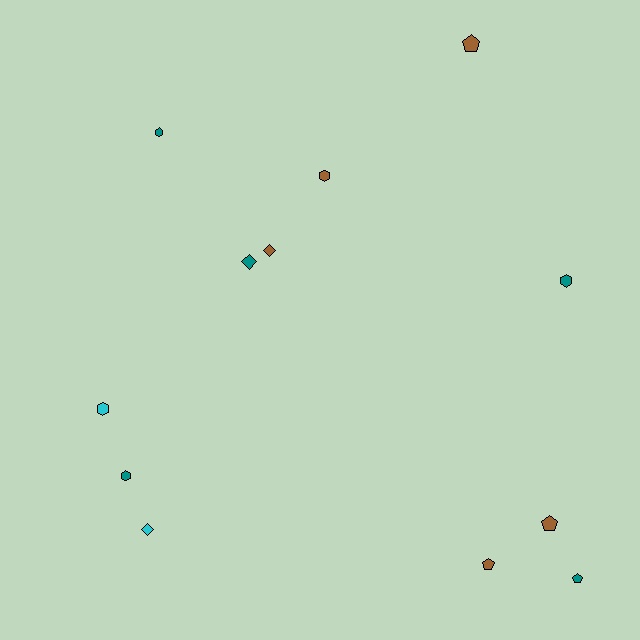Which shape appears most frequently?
Hexagon, with 5 objects.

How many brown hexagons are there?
There is 1 brown hexagon.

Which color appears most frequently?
Brown, with 5 objects.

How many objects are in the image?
There are 12 objects.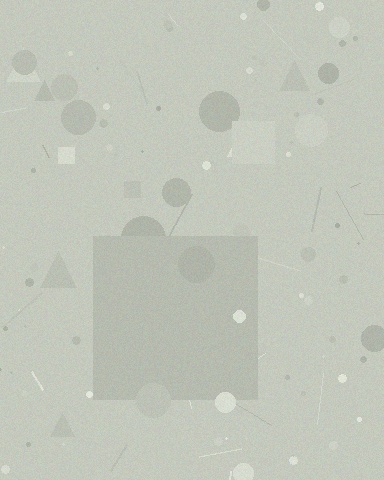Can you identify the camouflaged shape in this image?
The camouflaged shape is a square.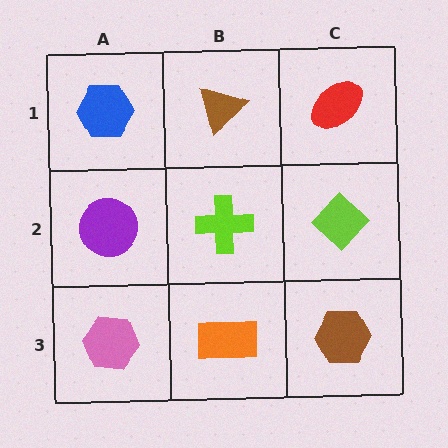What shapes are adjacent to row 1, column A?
A purple circle (row 2, column A), a brown triangle (row 1, column B).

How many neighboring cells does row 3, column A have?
2.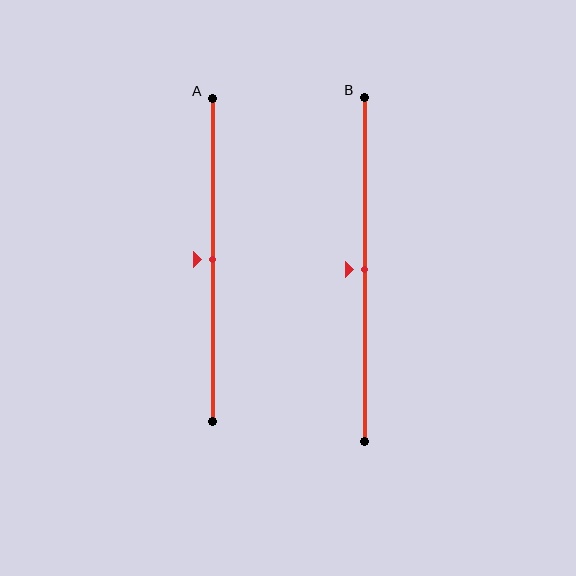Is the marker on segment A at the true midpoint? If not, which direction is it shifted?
Yes, the marker on segment A is at the true midpoint.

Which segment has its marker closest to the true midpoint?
Segment A has its marker closest to the true midpoint.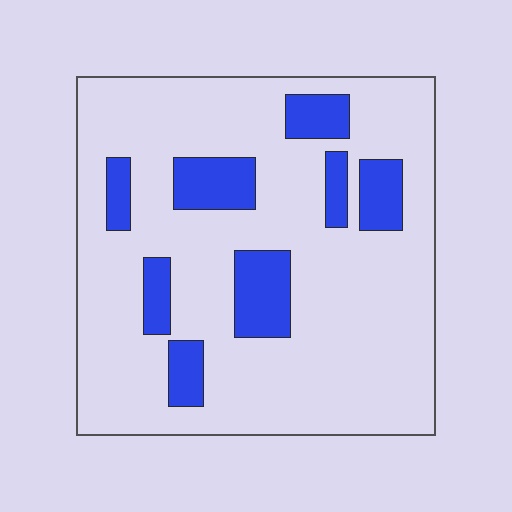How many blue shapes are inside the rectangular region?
8.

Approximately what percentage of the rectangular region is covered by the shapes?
Approximately 20%.